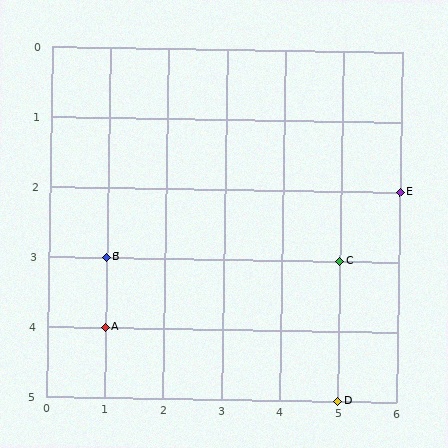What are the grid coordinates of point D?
Point D is at grid coordinates (5, 5).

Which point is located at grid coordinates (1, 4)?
Point A is at (1, 4).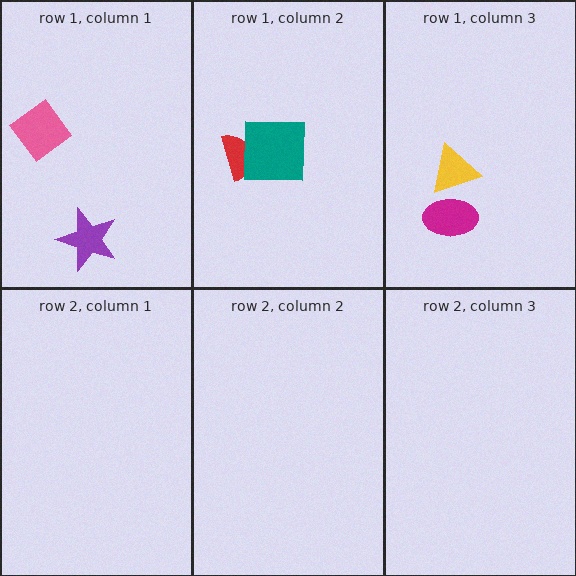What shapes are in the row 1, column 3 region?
The yellow triangle, the magenta ellipse.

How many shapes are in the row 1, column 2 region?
2.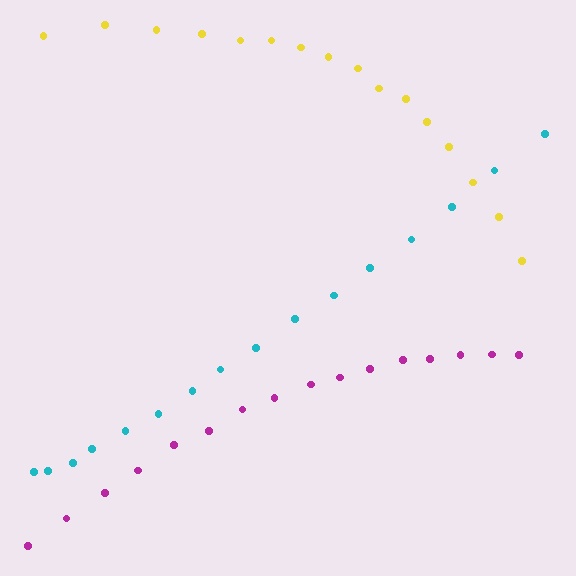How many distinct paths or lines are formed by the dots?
There are 3 distinct paths.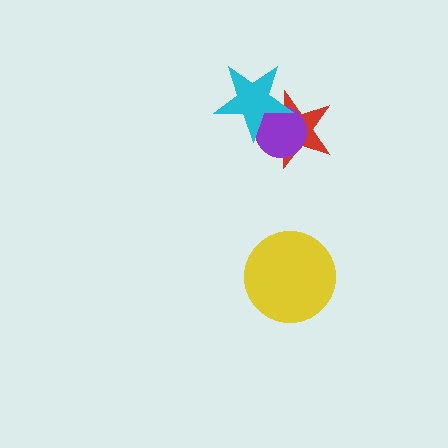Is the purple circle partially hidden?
Yes, it is partially covered by another shape.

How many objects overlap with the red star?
2 objects overlap with the red star.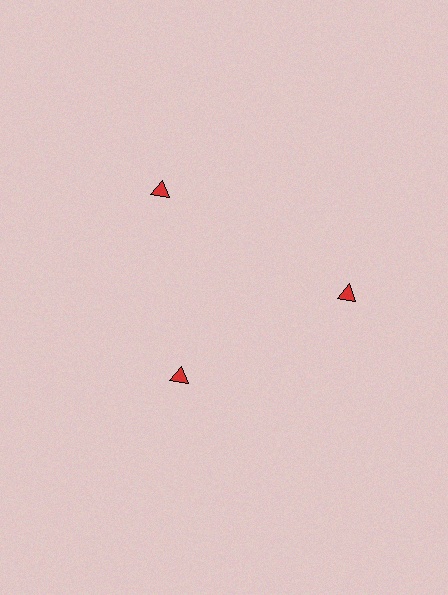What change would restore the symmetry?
The symmetry would be restored by moving it outward, back onto the ring so that all 3 triangles sit at equal angles and equal distance from the center.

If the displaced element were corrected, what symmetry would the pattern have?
It would have 3-fold rotational symmetry — the pattern would map onto itself every 120 degrees.